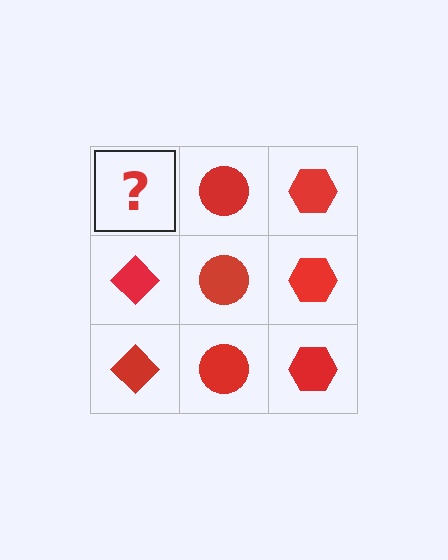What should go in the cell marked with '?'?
The missing cell should contain a red diamond.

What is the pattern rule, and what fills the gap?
The rule is that each column has a consistent shape. The gap should be filled with a red diamond.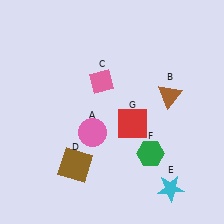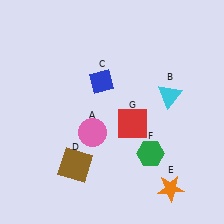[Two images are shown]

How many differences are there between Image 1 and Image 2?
There are 3 differences between the two images.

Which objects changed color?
B changed from brown to cyan. C changed from pink to blue. E changed from cyan to orange.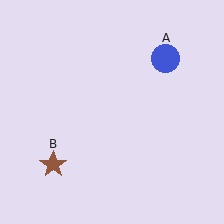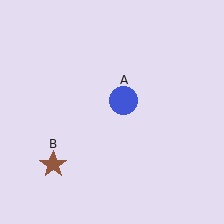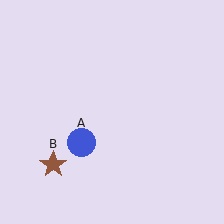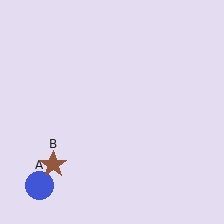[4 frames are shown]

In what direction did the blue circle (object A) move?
The blue circle (object A) moved down and to the left.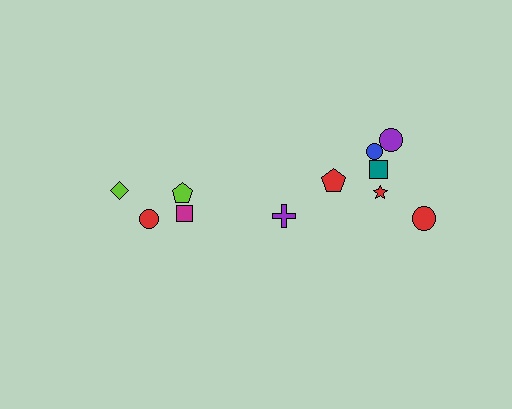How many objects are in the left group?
There are 4 objects.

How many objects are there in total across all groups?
There are 11 objects.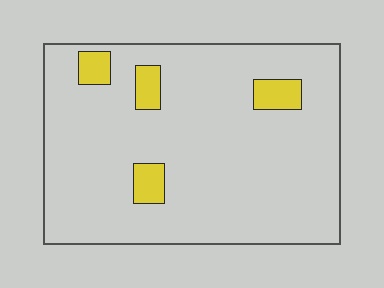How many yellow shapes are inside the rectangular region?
4.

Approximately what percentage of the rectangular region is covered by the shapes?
Approximately 10%.